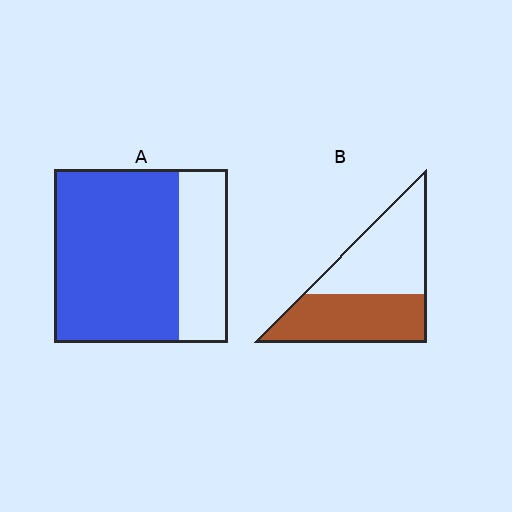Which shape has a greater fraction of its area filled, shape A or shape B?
Shape A.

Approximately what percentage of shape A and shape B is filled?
A is approximately 70% and B is approximately 50%.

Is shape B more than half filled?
Roughly half.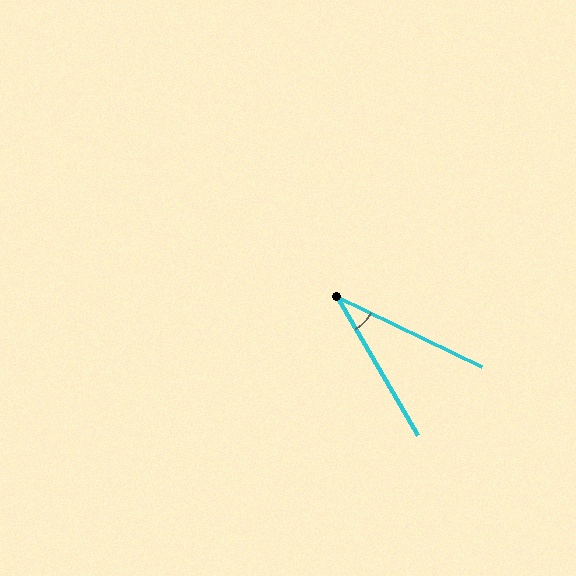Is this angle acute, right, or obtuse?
It is acute.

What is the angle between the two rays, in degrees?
Approximately 34 degrees.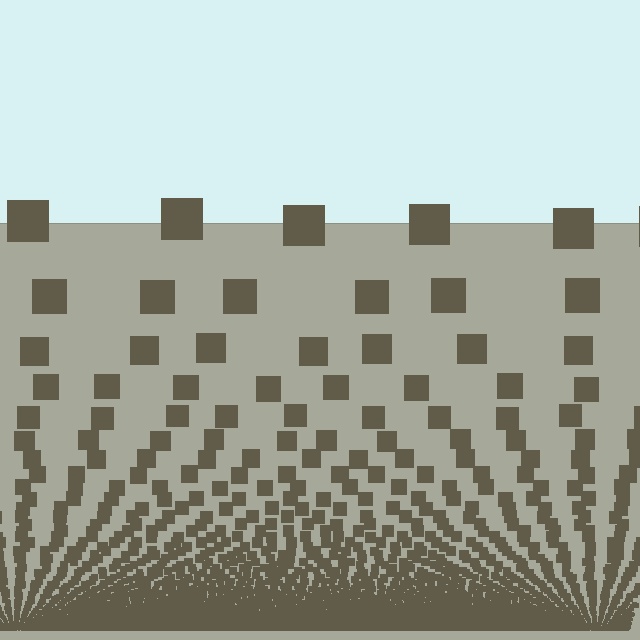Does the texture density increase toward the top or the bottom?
Density increases toward the bottom.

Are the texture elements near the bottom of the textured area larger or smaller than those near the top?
Smaller. The gradient is inverted — elements near the bottom are smaller and denser.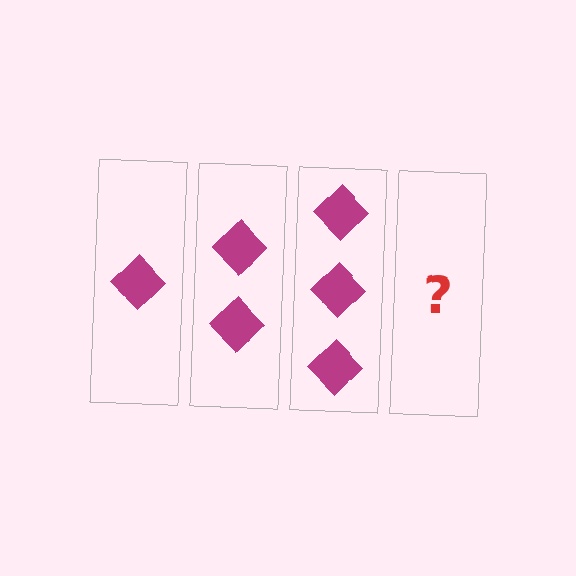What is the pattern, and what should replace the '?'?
The pattern is that each step adds one more diamond. The '?' should be 4 diamonds.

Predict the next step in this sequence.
The next step is 4 diamonds.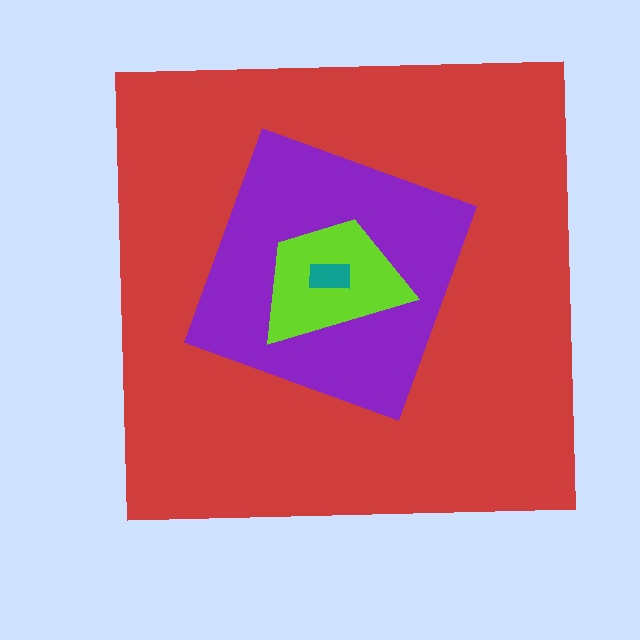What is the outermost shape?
The red square.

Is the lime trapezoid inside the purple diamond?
Yes.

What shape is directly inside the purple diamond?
The lime trapezoid.